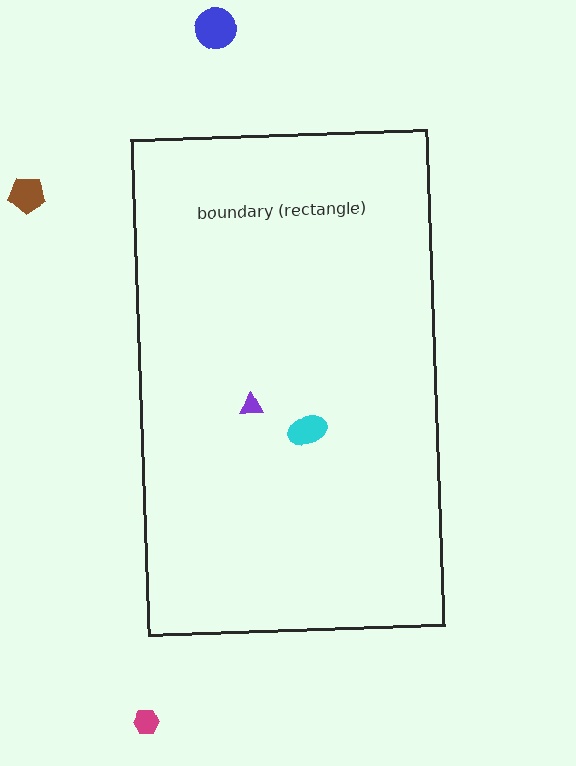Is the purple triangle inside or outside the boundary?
Inside.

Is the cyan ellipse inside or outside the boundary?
Inside.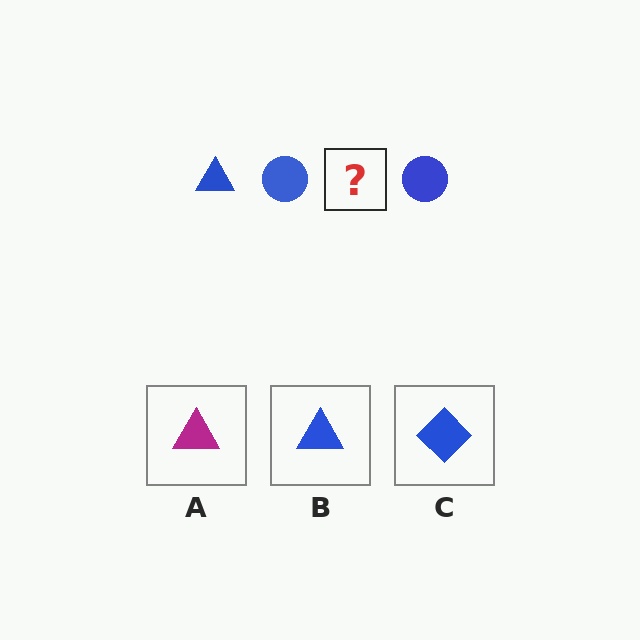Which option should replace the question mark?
Option B.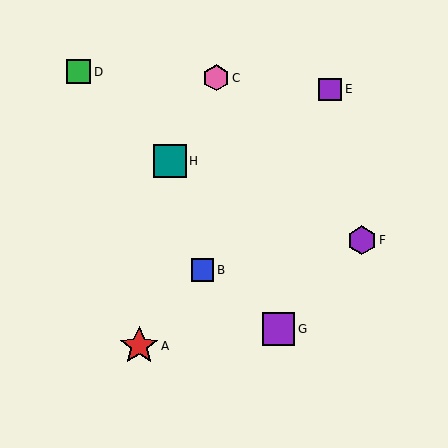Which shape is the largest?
The red star (labeled A) is the largest.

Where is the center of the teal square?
The center of the teal square is at (170, 161).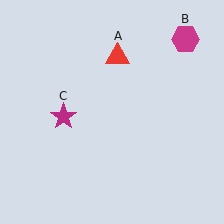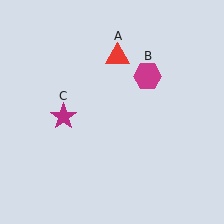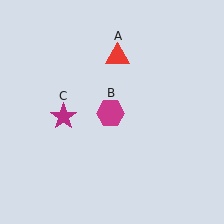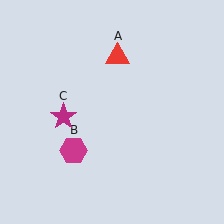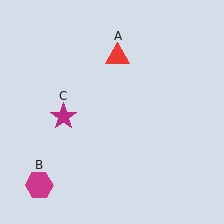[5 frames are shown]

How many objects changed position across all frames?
1 object changed position: magenta hexagon (object B).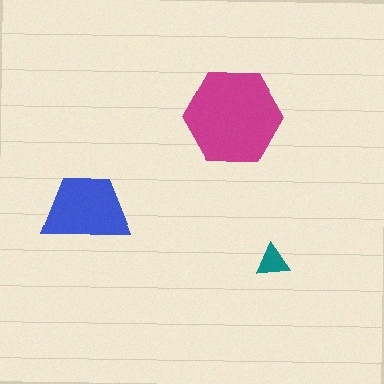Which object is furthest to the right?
The teal triangle is rightmost.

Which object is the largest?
The magenta hexagon.